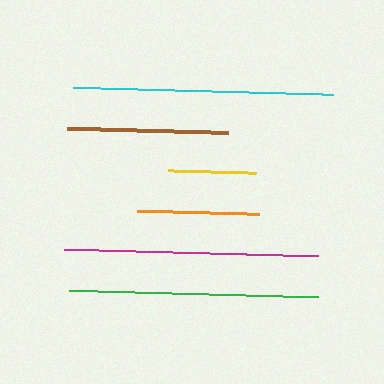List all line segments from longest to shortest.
From longest to shortest: cyan, magenta, green, brown, orange, yellow.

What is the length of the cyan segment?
The cyan segment is approximately 260 pixels long.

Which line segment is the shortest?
The yellow line is the shortest at approximately 88 pixels.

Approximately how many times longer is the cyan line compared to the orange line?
The cyan line is approximately 2.1 times the length of the orange line.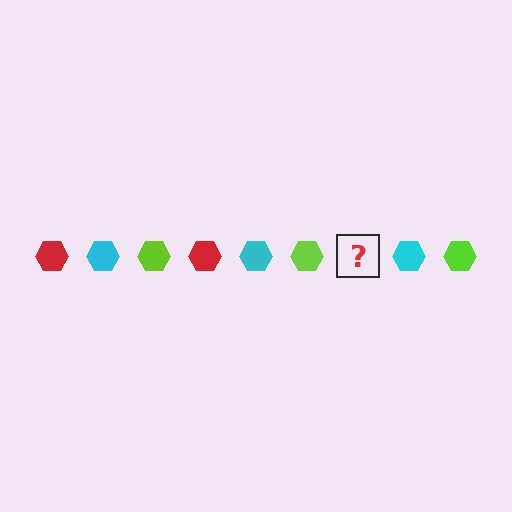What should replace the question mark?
The question mark should be replaced with a red hexagon.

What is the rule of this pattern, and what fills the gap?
The rule is that the pattern cycles through red, cyan, lime hexagons. The gap should be filled with a red hexagon.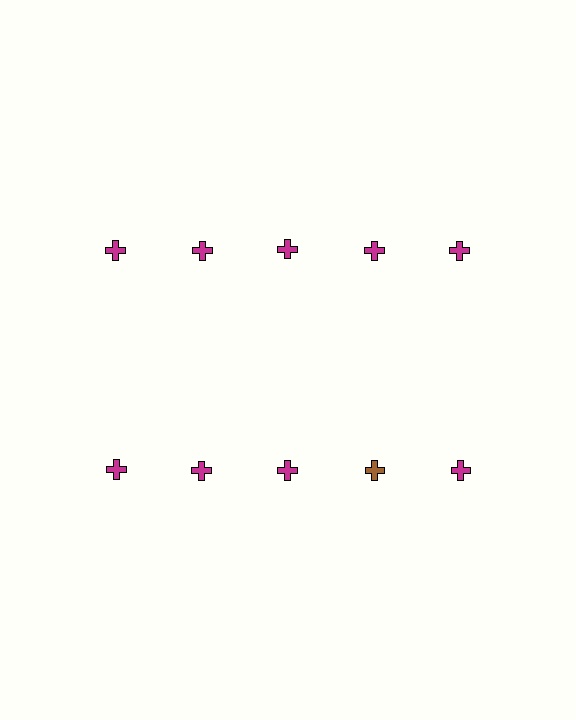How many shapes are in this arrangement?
There are 10 shapes arranged in a grid pattern.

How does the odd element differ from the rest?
It has a different color: brown instead of magenta.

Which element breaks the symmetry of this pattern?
The brown cross in the second row, second from right column breaks the symmetry. All other shapes are magenta crosses.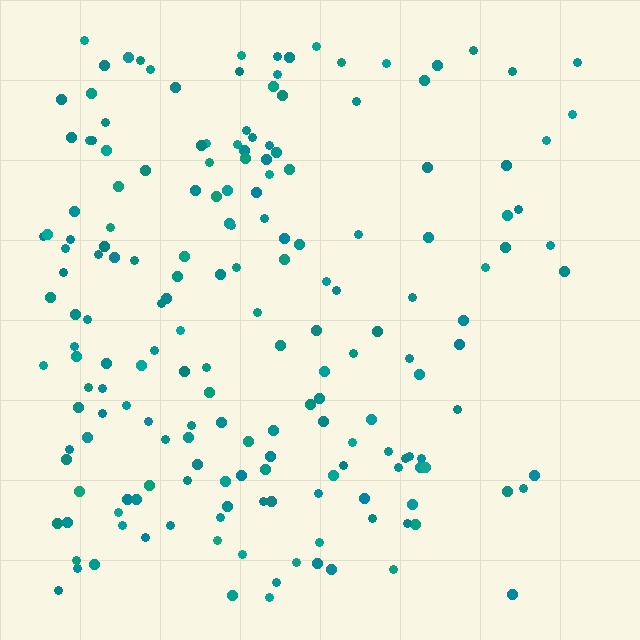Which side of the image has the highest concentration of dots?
The left.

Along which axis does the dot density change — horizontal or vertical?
Horizontal.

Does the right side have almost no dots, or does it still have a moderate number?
Still a moderate number, just noticeably fewer than the left.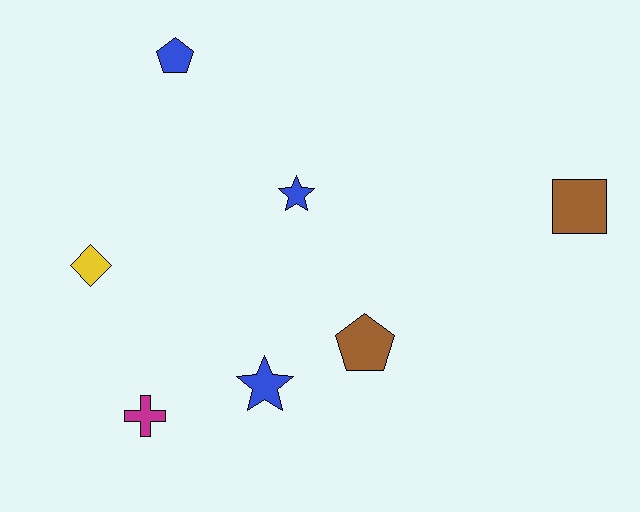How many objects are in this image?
There are 7 objects.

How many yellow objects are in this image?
There is 1 yellow object.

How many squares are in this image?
There is 1 square.